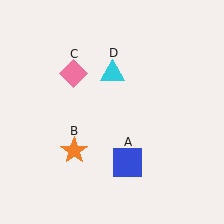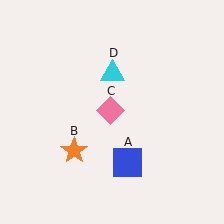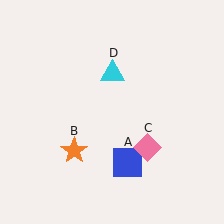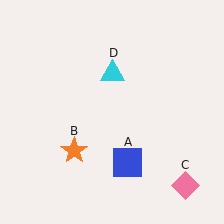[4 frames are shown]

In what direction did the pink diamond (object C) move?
The pink diamond (object C) moved down and to the right.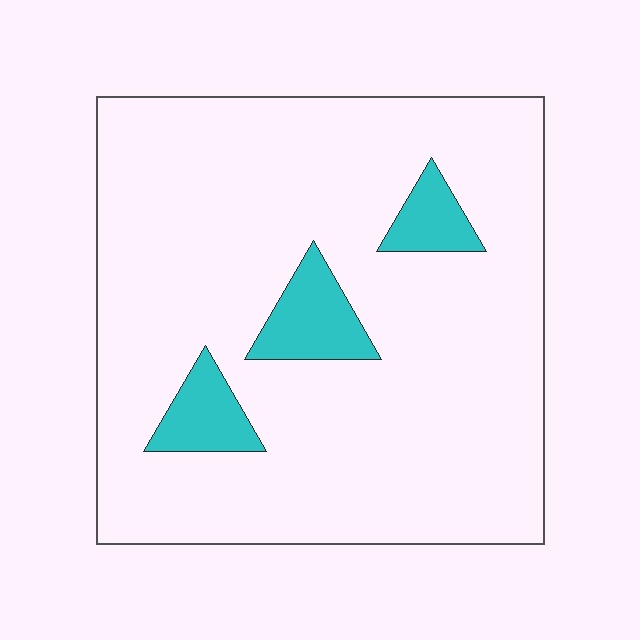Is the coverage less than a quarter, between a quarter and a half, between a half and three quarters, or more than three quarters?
Less than a quarter.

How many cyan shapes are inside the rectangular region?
3.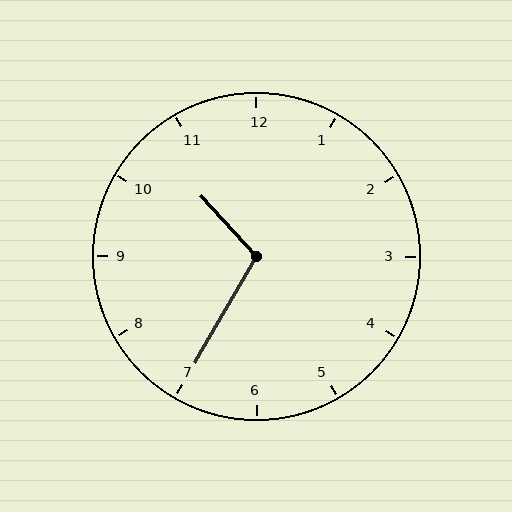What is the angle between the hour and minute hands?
Approximately 108 degrees.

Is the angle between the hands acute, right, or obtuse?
It is obtuse.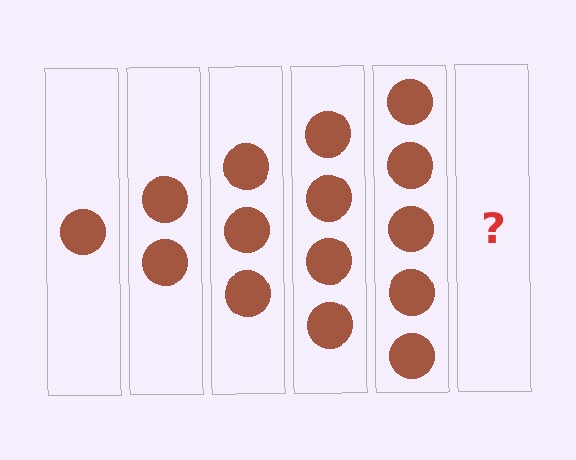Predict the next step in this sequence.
The next step is 6 circles.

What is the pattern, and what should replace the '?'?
The pattern is that each step adds one more circle. The '?' should be 6 circles.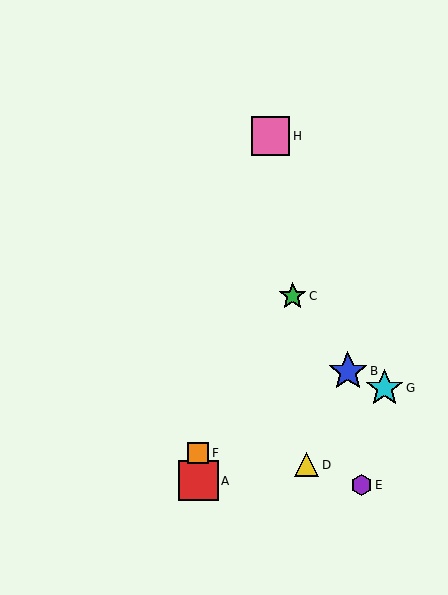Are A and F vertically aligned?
Yes, both are at x≈198.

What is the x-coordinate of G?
Object G is at x≈384.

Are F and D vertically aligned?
No, F is at x≈198 and D is at x≈307.